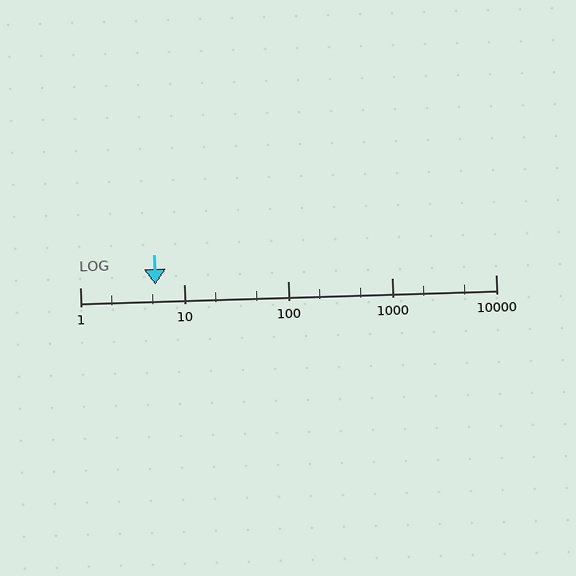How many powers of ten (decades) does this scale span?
The scale spans 4 decades, from 1 to 10000.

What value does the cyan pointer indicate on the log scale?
The pointer indicates approximately 5.3.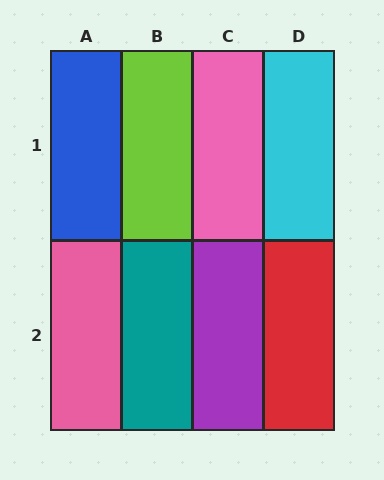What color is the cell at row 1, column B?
Lime.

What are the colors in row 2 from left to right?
Pink, teal, purple, red.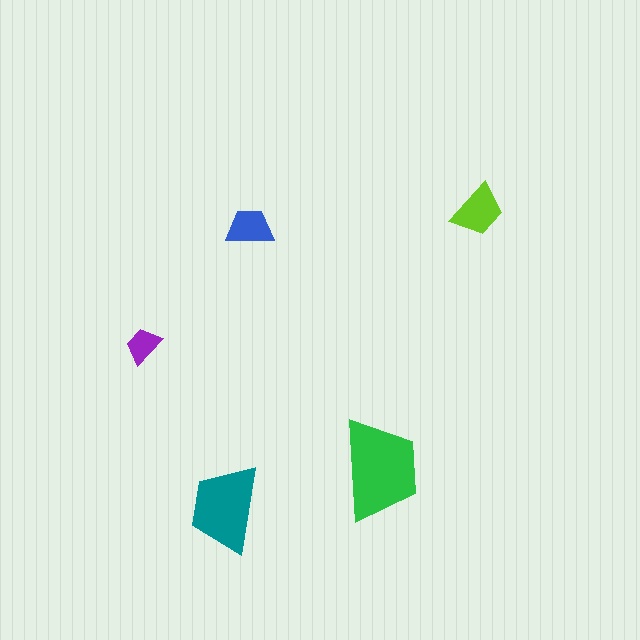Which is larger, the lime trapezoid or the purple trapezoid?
The lime one.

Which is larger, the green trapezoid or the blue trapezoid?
The green one.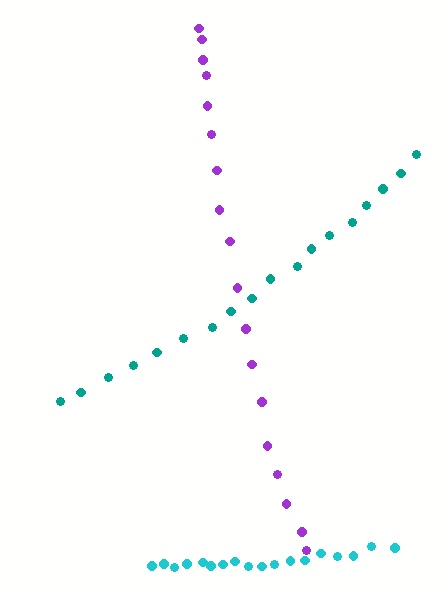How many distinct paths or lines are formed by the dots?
There are 3 distinct paths.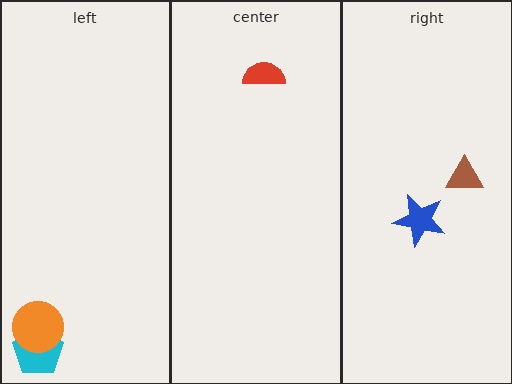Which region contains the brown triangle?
The right region.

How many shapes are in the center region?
1.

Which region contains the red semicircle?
The center region.